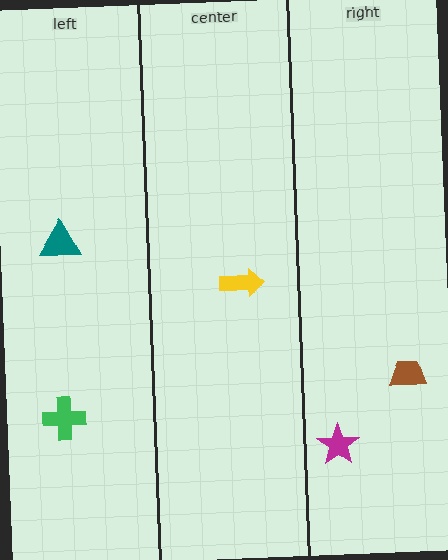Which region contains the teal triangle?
The left region.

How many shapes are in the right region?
2.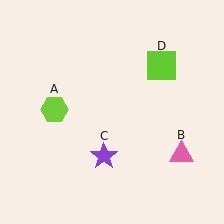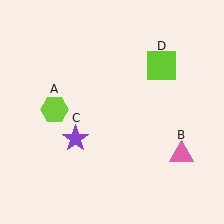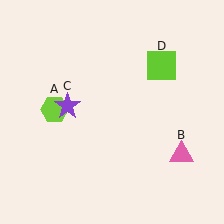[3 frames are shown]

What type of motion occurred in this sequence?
The purple star (object C) rotated clockwise around the center of the scene.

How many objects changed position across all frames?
1 object changed position: purple star (object C).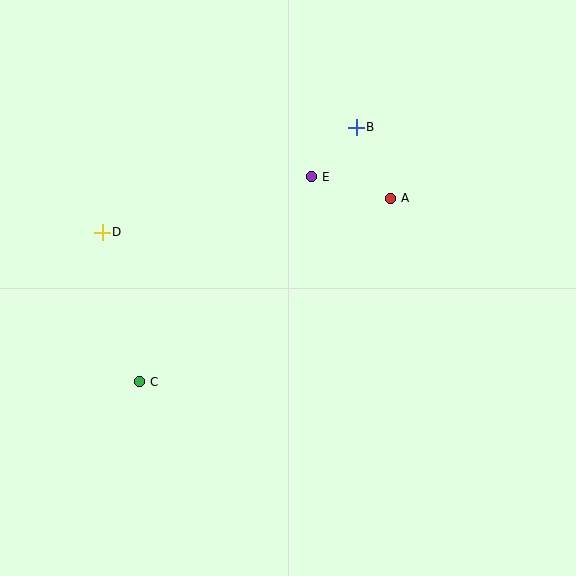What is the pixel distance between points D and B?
The distance between D and B is 275 pixels.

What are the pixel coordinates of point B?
Point B is at (356, 127).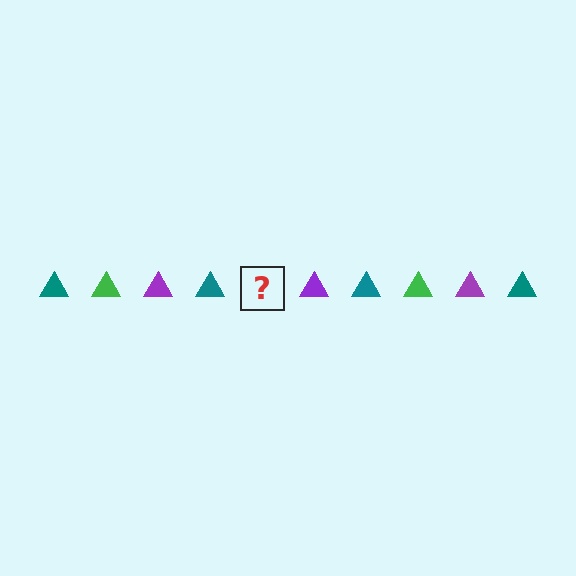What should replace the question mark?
The question mark should be replaced with a green triangle.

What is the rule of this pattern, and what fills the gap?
The rule is that the pattern cycles through teal, green, purple triangles. The gap should be filled with a green triangle.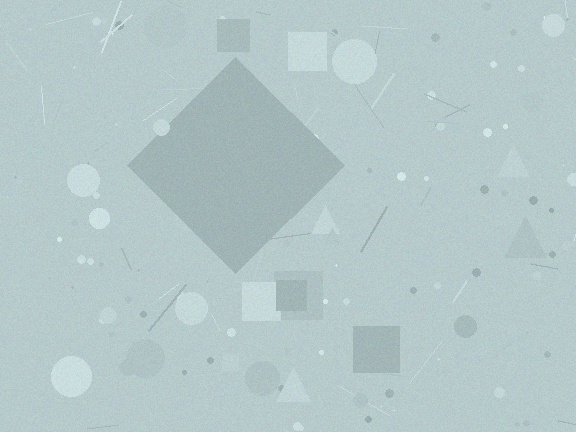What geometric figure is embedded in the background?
A diamond is embedded in the background.